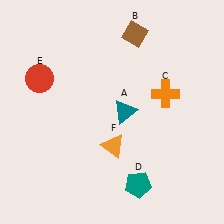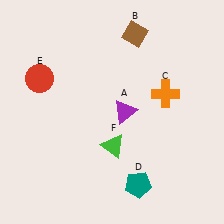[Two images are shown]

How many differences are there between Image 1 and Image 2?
There are 2 differences between the two images.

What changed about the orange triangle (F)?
In Image 1, F is orange. In Image 2, it changed to green.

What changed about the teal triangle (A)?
In Image 1, A is teal. In Image 2, it changed to purple.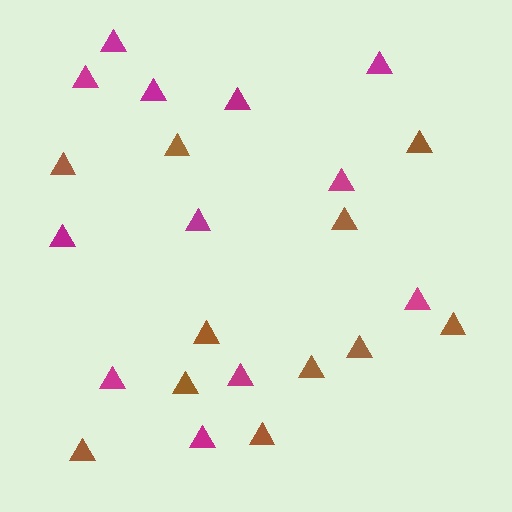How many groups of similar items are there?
There are 2 groups: one group of magenta triangles (12) and one group of brown triangles (11).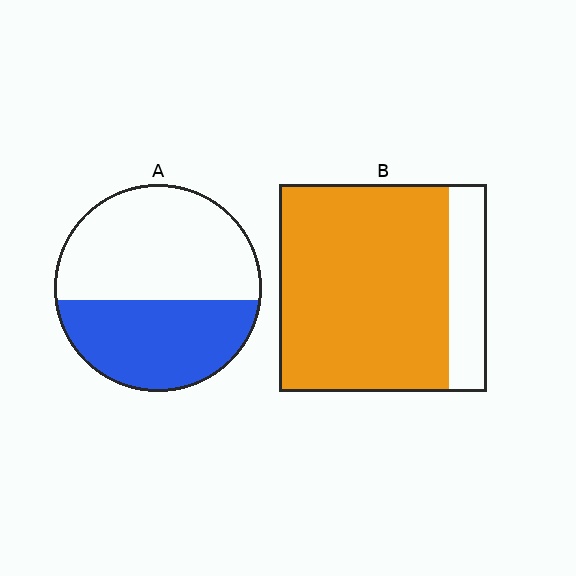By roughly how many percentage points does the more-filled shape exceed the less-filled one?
By roughly 40 percentage points (B over A).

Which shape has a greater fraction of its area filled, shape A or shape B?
Shape B.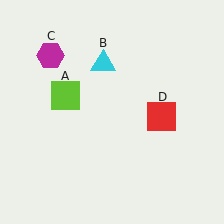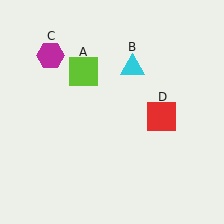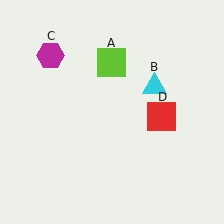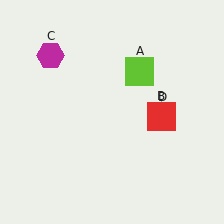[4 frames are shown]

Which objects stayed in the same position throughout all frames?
Magenta hexagon (object C) and red square (object D) remained stationary.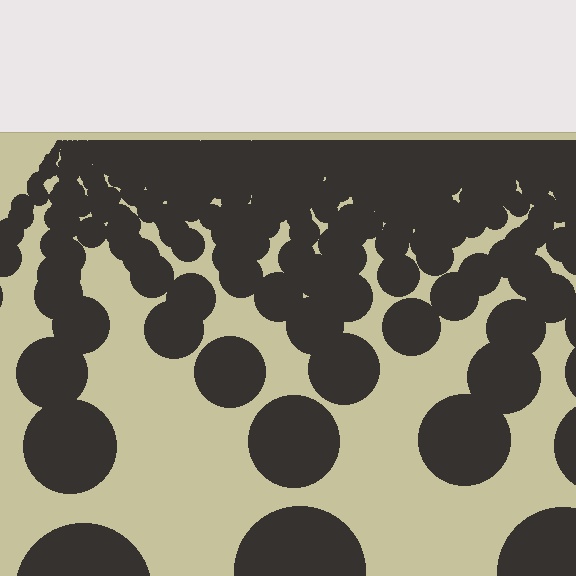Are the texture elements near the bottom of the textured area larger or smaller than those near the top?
Larger. Near the bottom, elements are closer to the viewer and appear at a bigger on-screen size.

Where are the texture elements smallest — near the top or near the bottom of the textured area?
Near the top.